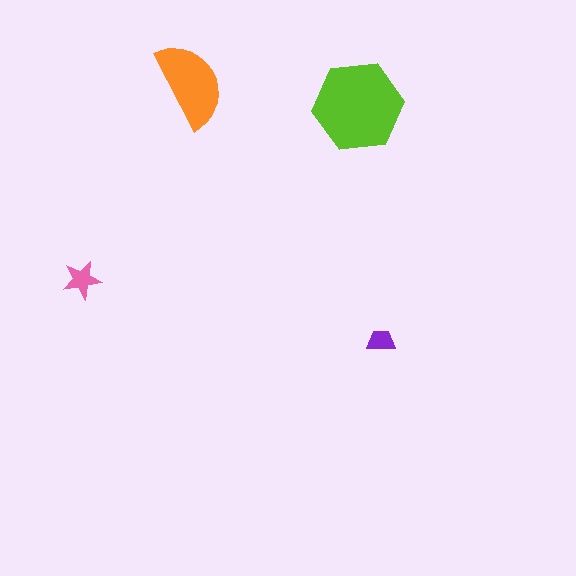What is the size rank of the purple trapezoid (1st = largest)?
4th.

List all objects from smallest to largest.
The purple trapezoid, the pink star, the orange semicircle, the lime hexagon.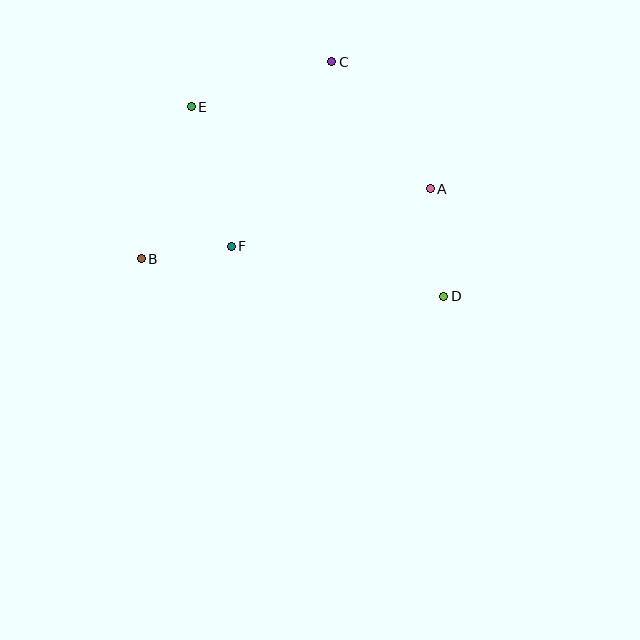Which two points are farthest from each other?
Points D and E are farthest from each other.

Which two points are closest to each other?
Points B and F are closest to each other.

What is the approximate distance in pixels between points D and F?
The distance between D and F is approximately 218 pixels.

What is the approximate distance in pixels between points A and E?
The distance between A and E is approximately 253 pixels.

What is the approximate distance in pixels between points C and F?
The distance between C and F is approximately 210 pixels.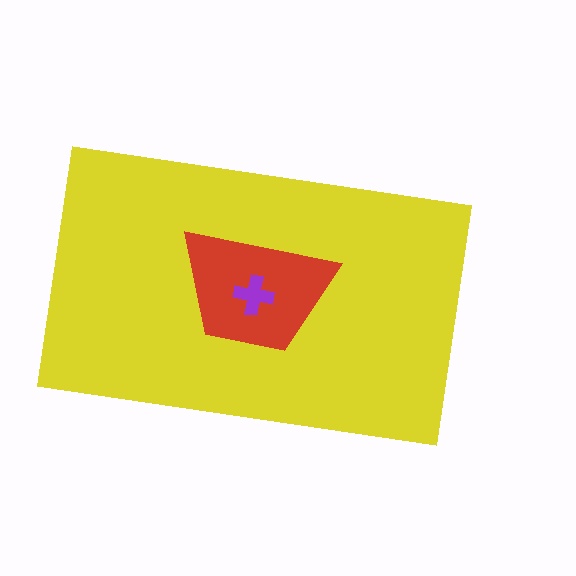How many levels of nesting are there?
3.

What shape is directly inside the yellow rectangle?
The red trapezoid.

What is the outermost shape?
The yellow rectangle.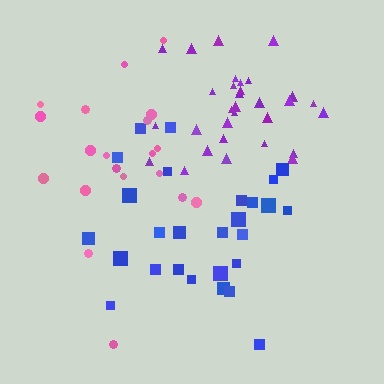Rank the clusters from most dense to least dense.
purple, blue, pink.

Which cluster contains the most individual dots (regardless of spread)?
Purple (31).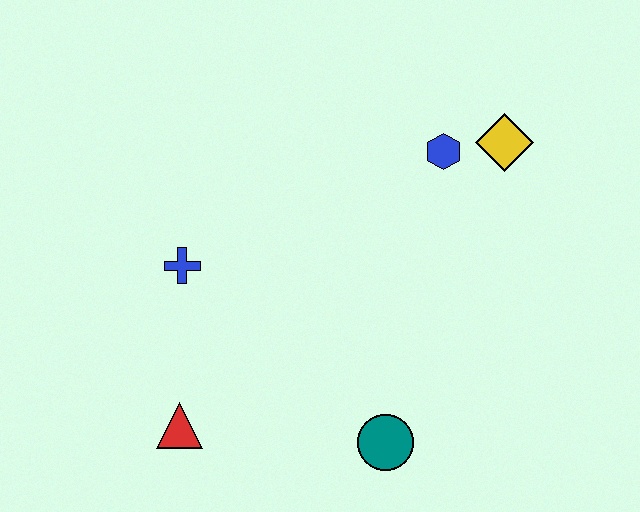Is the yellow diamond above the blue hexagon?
Yes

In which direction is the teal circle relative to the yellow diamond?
The teal circle is below the yellow diamond.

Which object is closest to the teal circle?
The red triangle is closest to the teal circle.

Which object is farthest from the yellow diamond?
The red triangle is farthest from the yellow diamond.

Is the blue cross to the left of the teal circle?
Yes